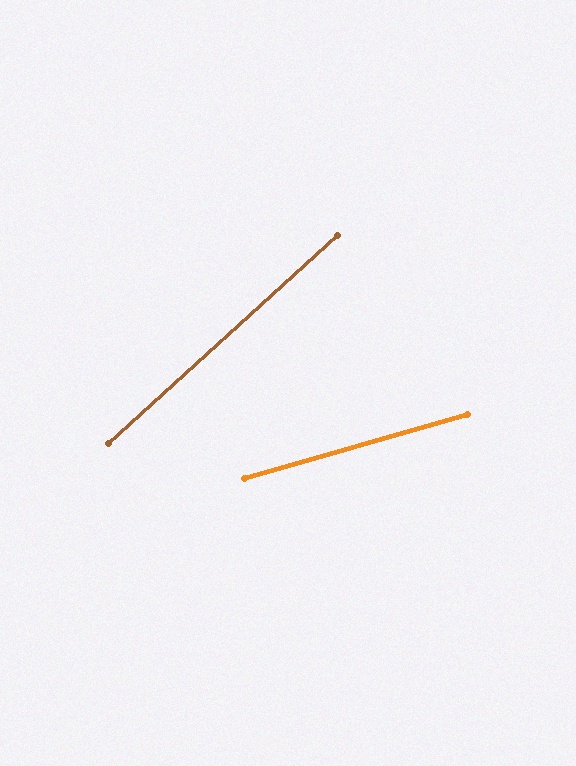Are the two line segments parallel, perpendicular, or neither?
Neither parallel nor perpendicular — they differ by about 26°.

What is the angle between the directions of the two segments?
Approximately 26 degrees.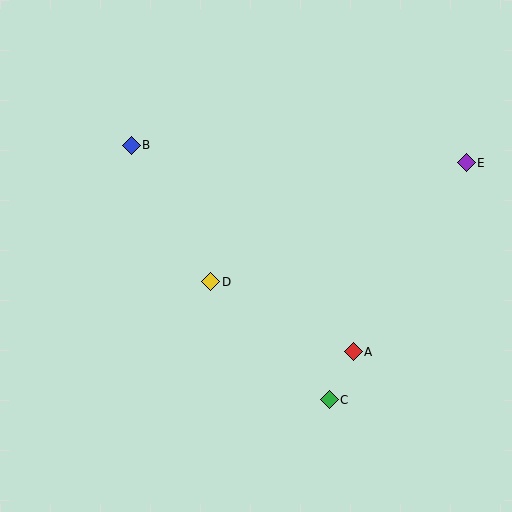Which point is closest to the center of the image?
Point D at (211, 282) is closest to the center.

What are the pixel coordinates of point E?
Point E is at (466, 163).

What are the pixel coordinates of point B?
Point B is at (131, 145).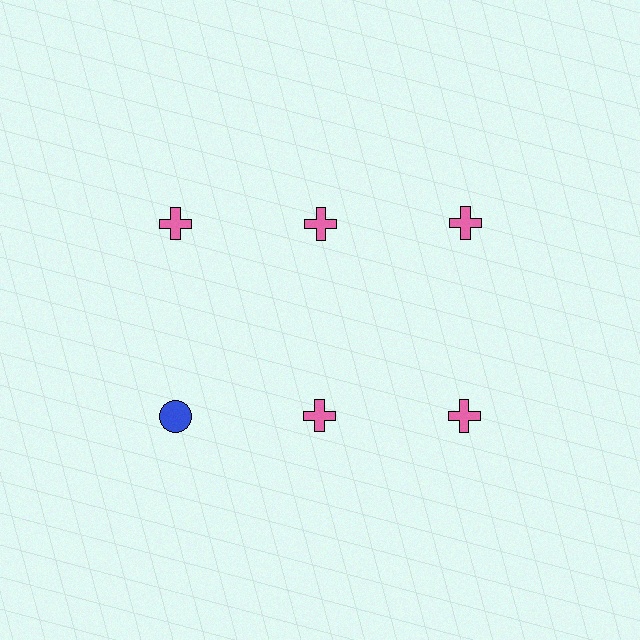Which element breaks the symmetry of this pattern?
The blue circle in the second row, leftmost column breaks the symmetry. All other shapes are pink crosses.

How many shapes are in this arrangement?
There are 6 shapes arranged in a grid pattern.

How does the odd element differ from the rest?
It differs in both color (blue instead of pink) and shape (circle instead of cross).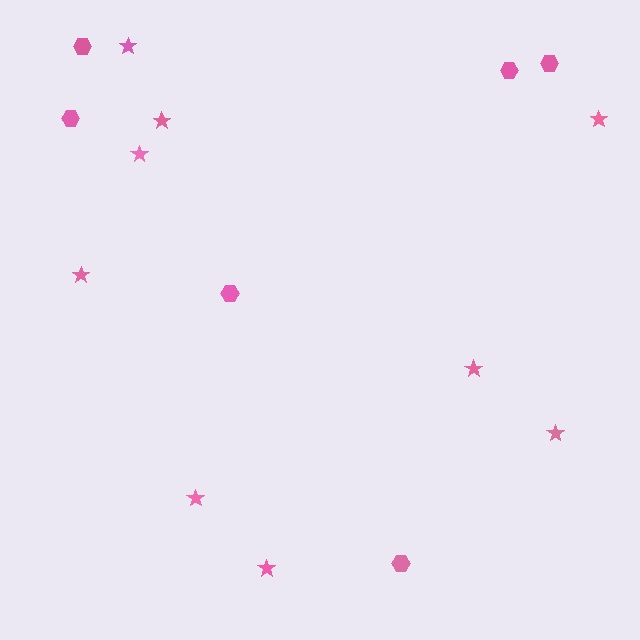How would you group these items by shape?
There are 2 groups: one group of hexagons (6) and one group of stars (9).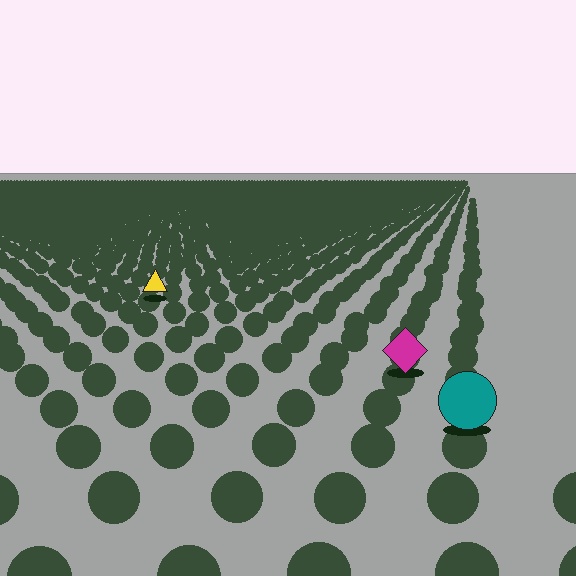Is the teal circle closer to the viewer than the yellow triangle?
Yes. The teal circle is closer — you can tell from the texture gradient: the ground texture is coarser near it.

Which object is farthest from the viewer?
The yellow triangle is farthest from the viewer. It appears smaller and the ground texture around it is denser.